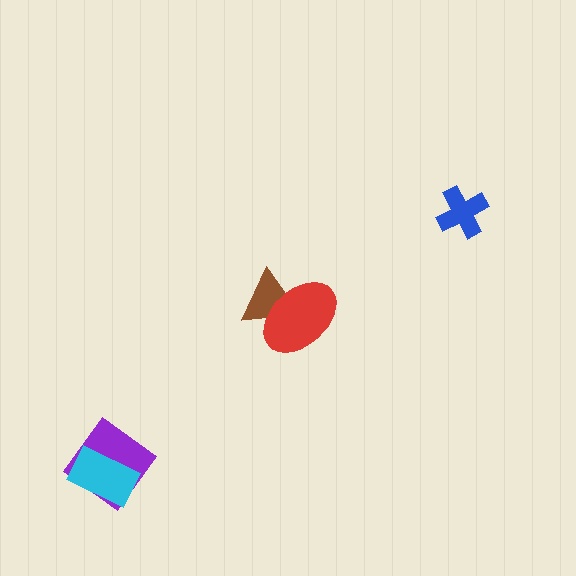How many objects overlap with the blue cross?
0 objects overlap with the blue cross.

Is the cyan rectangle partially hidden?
No, no other shape covers it.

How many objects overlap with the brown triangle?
1 object overlaps with the brown triangle.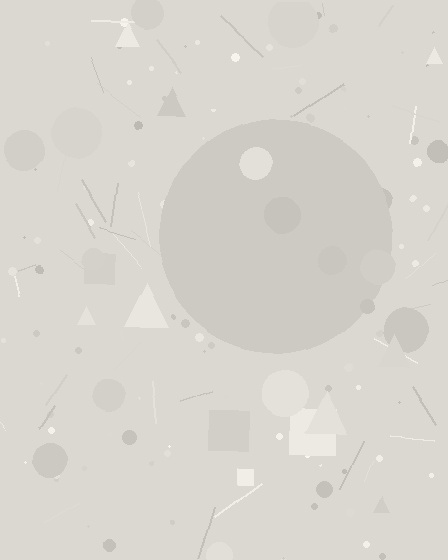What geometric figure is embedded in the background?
A circle is embedded in the background.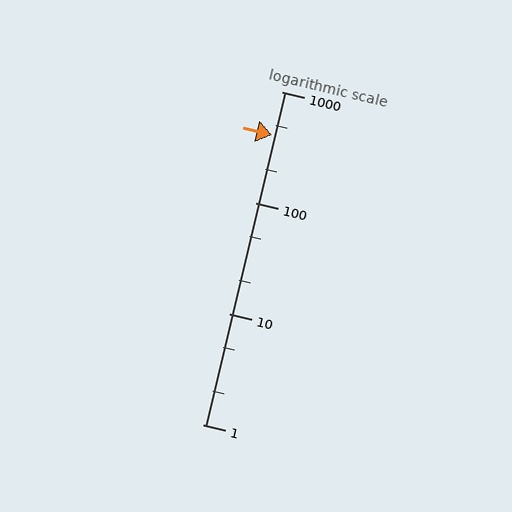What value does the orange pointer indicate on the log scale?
The pointer indicates approximately 410.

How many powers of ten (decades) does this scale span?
The scale spans 3 decades, from 1 to 1000.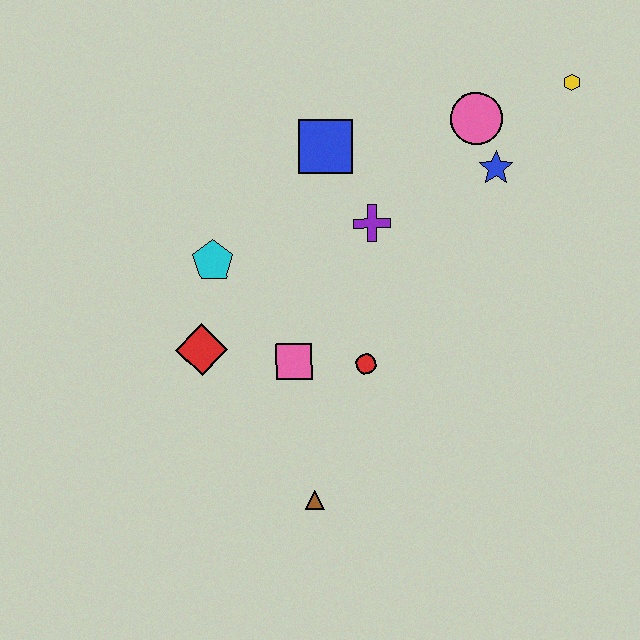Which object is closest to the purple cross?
The blue square is closest to the purple cross.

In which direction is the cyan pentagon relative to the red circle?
The cyan pentagon is to the left of the red circle.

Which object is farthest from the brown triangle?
The yellow hexagon is farthest from the brown triangle.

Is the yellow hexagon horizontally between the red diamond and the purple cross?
No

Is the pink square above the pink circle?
No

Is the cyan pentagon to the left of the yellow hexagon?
Yes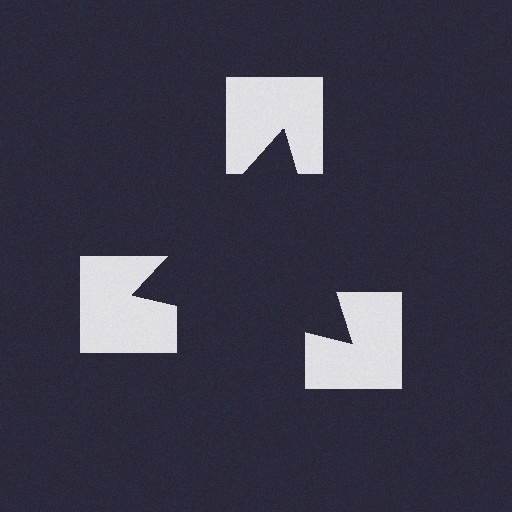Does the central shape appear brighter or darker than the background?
It typically appears slightly darker than the background, even though no actual brightness change is drawn.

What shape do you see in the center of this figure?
An illusory triangle — its edges are inferred from the aligned wedge cuts in the notched squares, not physically drawn.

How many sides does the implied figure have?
3 sides.